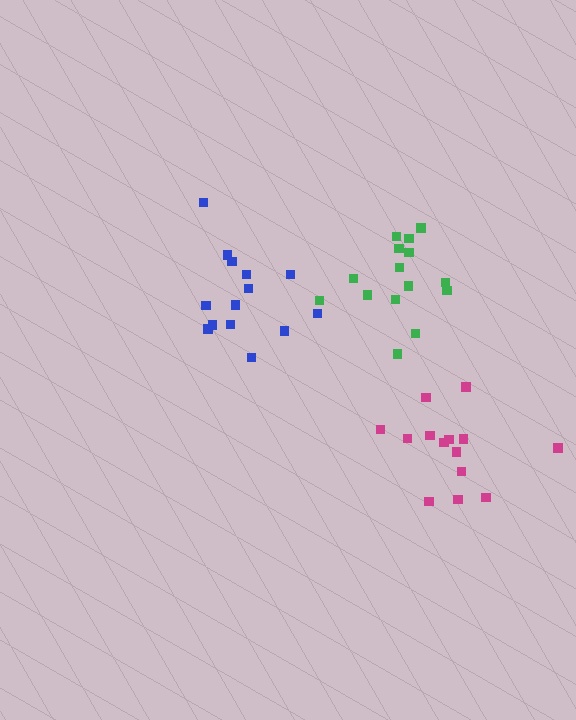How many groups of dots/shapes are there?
There are 3 groups.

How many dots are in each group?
Group 1: 14 dots, Group 2: 14 dots, Group 3: 15 dots (43 total).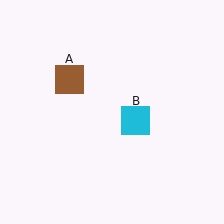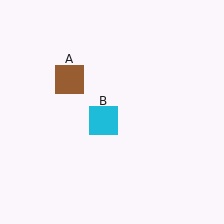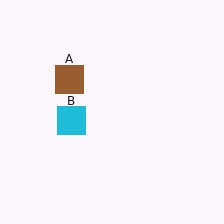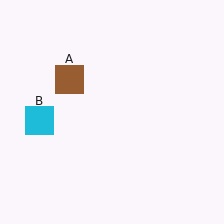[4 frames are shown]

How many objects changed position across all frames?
1 object changed position: cyan square (object B).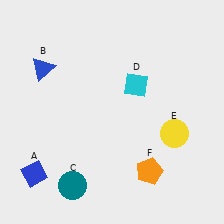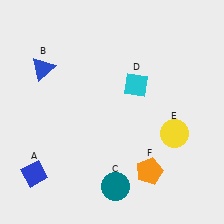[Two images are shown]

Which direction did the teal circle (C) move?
The teal circle (C) moved right.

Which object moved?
The teal circle (C) moved right.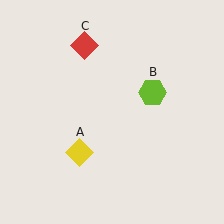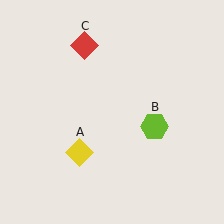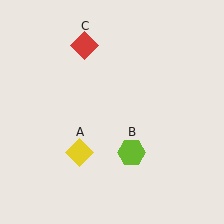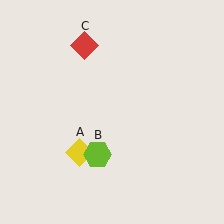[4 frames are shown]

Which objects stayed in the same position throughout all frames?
Yellow diamond (object A) and red diamond (object C) remained stationary.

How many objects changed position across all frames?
1 object changed position: lime hexagon (object B).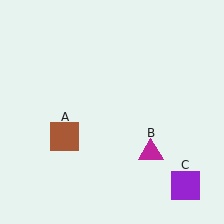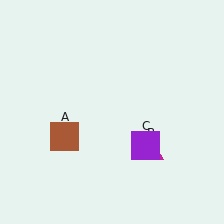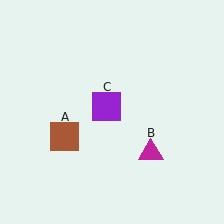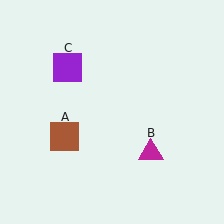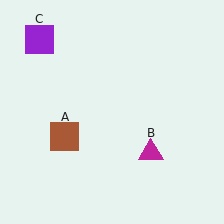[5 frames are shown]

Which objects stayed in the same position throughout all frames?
Brown square (object A) and magenta triangle (object B) remained stationary.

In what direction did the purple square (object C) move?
The purple square (object C) moved up and to the left.